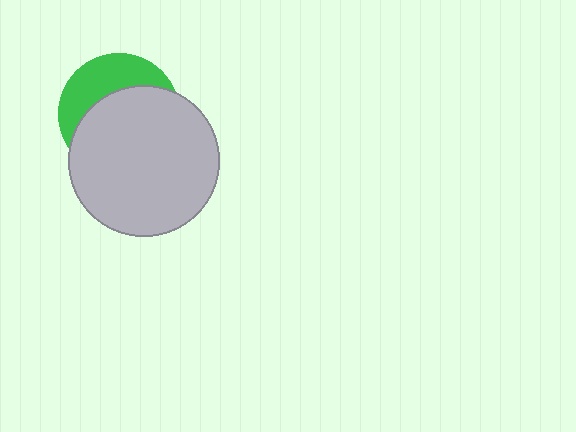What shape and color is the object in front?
The object in front is a light gray circle.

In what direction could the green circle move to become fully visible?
The green circle could move up. That would shift it out from behind the light gray circle entirely.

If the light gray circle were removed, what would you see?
You would see the complete green circle.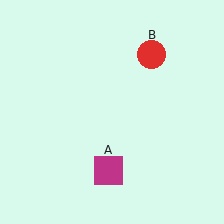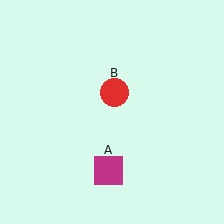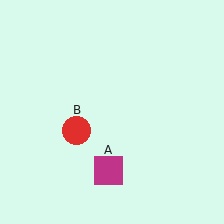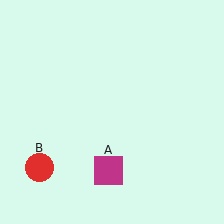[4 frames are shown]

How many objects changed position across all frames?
1 object changed position: red circle (object B).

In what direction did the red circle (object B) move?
The red circle (object B) moved down and to the left.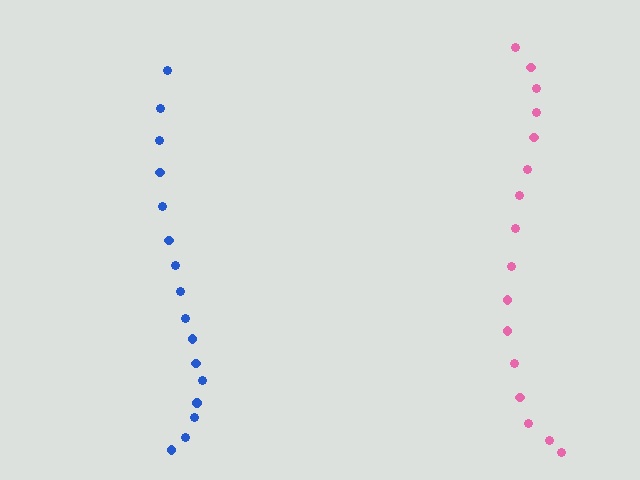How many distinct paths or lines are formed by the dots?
There are 2 distinct paths.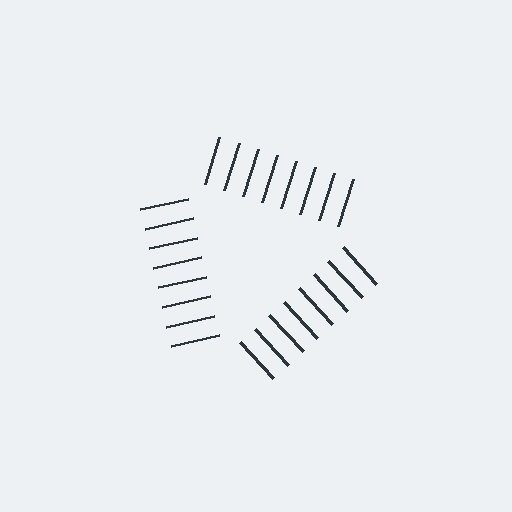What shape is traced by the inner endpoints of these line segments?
An illusory triangle — the line segments terminate on its edges but no continuous stroke is drawn.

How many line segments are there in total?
24 — 8 along each of the 3 edges.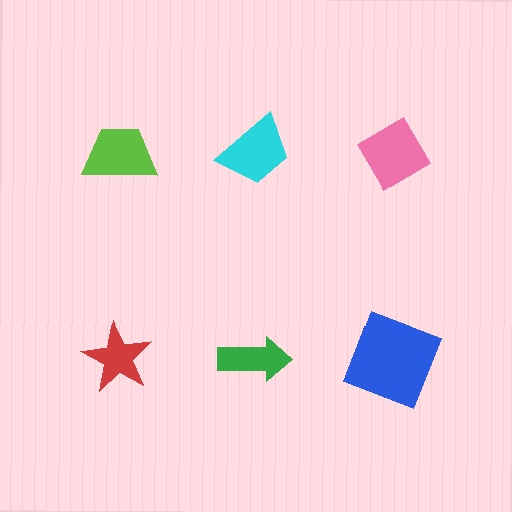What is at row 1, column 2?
A cyan trapezoid.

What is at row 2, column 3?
A blue square.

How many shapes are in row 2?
3 shapes.